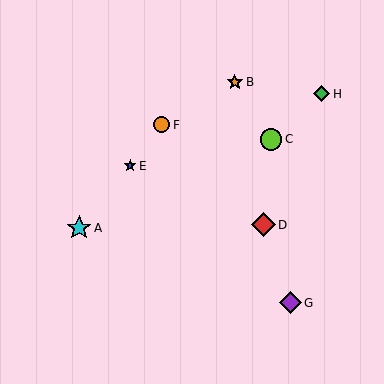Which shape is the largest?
The cyan star (labeled A) is the largest.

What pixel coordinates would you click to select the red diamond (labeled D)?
Click at (263, 225) to select the red diamond D.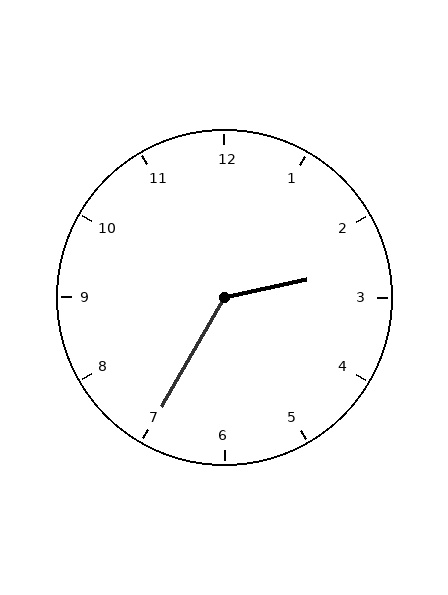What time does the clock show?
2:35.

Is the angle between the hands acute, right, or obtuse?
It is obtuse.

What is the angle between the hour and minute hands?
Approximately 132 degrees.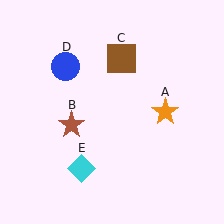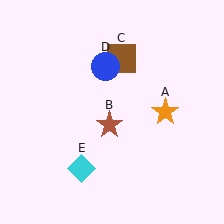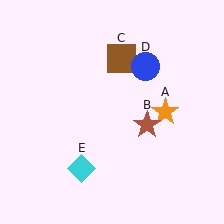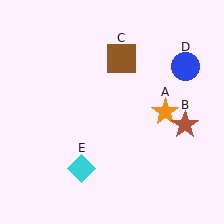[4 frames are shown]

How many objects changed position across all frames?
2 objects changed position: brown star (object B), blue circle (object D).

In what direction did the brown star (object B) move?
The brown star (object B) moved right.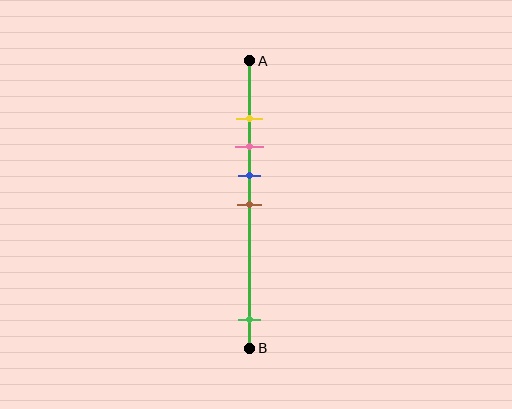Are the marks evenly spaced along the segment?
No, the marks are not evenly spaced.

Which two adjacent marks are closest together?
The yellow and pink marks are the closest adjacent pair.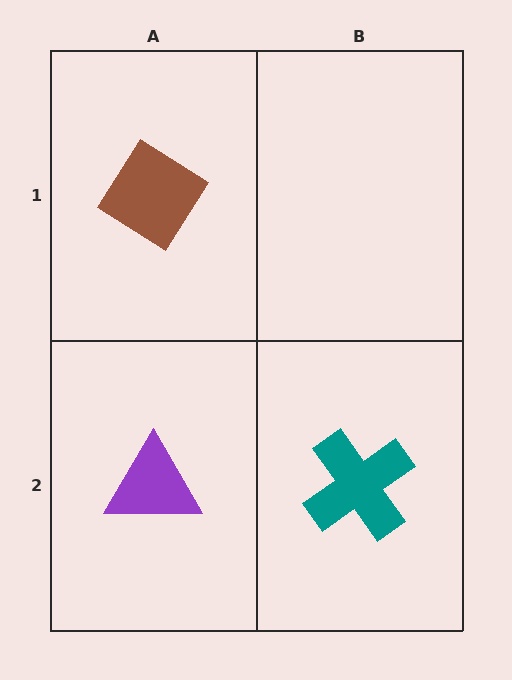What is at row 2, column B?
A teal cross.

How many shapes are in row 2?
2 shapes.